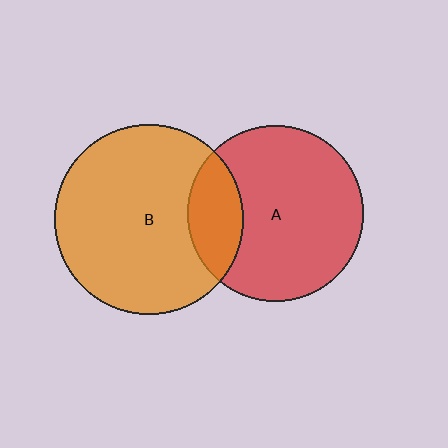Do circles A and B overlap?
Yes.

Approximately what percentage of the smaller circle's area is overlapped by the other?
Approximately 20%.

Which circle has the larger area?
Circle B (orange).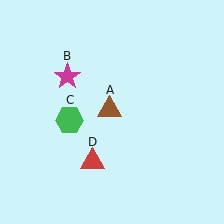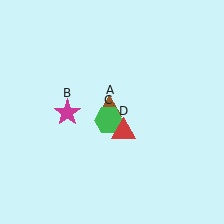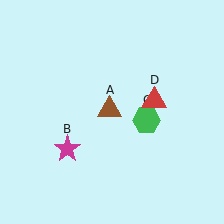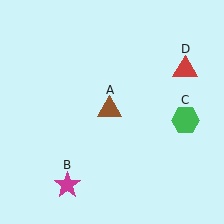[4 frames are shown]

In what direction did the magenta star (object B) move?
The magenta star (object B) moved down.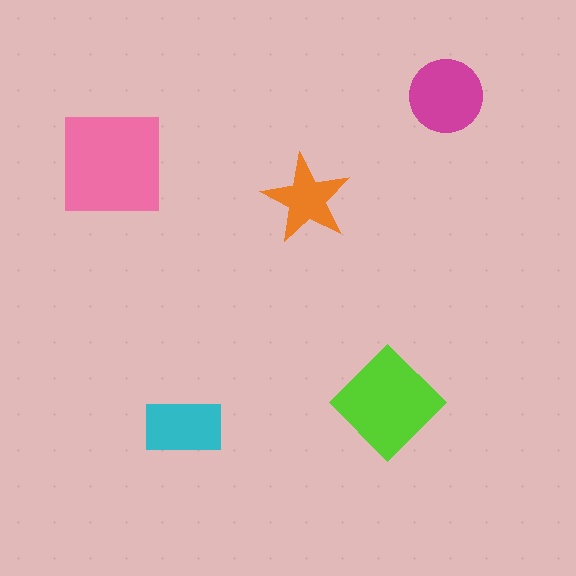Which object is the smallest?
The orange star.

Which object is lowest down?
The cyan rectangle is bottommost.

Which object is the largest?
The pink square.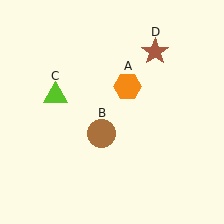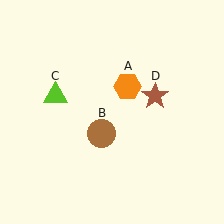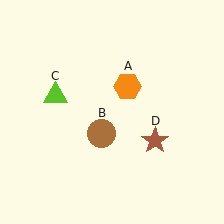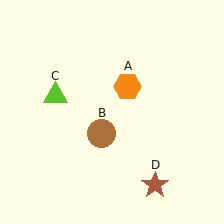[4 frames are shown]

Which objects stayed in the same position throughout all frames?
Orange hexagon (object A) and brown circle (object B) and lime triangle (object C) remained stationary.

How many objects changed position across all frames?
1 object changed position: brown star (object D).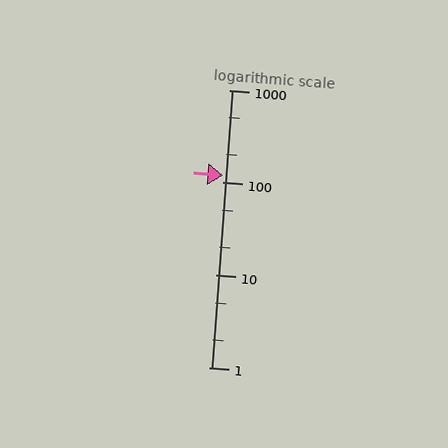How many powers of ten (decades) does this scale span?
The scale spans 3 decades, from 1 to 1000.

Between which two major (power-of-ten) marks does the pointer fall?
The pointer is between 100 and 1000.